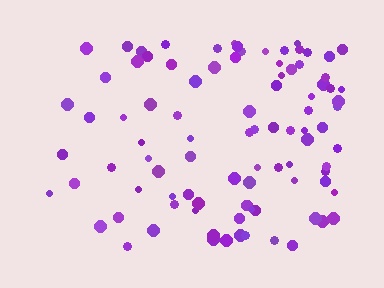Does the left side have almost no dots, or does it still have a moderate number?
Still a moderate number, just noticeably fewer than the right.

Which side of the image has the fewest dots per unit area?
The left.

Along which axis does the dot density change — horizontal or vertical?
Horizontal.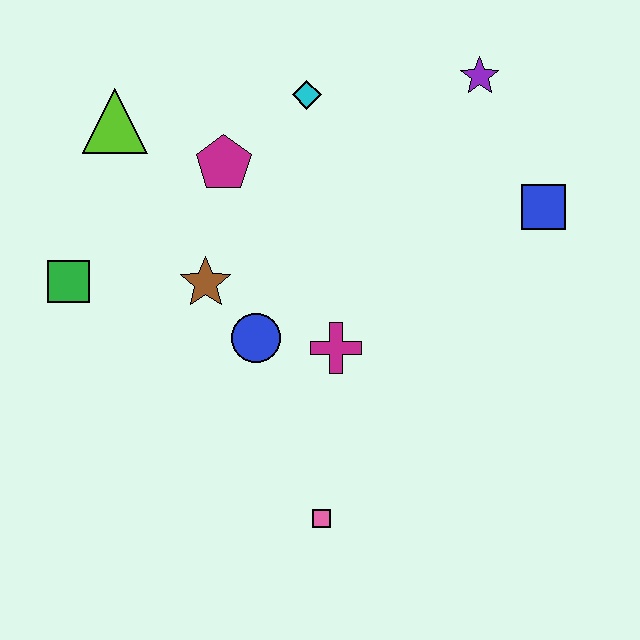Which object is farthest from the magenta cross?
The lime triangle is farthest from the magenta cross.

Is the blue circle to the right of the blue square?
No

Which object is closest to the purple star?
The blue square is closest to the purple star.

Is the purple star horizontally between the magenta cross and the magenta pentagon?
No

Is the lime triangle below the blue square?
No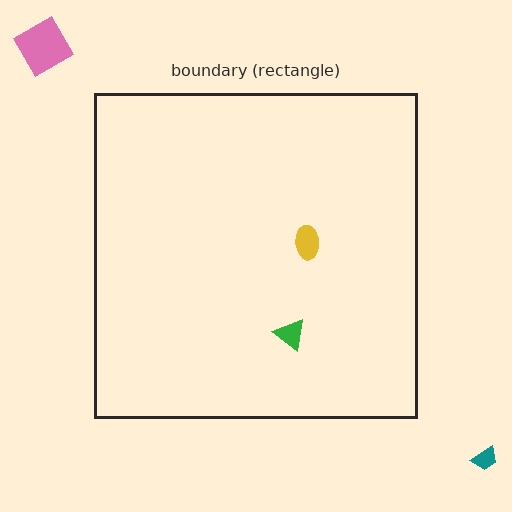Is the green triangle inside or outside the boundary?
Inside.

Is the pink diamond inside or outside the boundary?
Outside.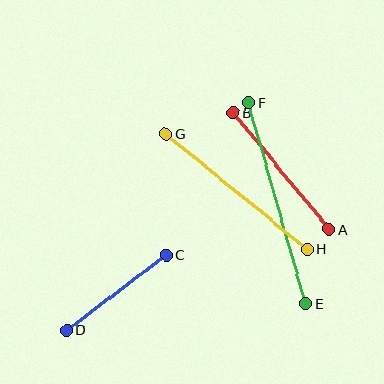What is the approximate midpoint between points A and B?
The midpoint is at approximately (281, 171) pixels.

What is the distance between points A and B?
The distance is approximately 151 pixels.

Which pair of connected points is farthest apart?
Points E and F are farthest apart.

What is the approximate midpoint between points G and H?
The midpoint is at approximately (236, 192) pixels.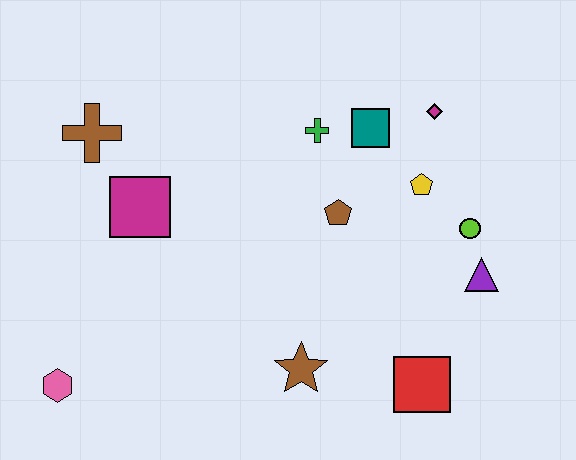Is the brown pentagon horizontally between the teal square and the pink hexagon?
Yes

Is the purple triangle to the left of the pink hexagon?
No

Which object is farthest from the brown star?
The brown cross is farthest from the brown star.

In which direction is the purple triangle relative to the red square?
The purple triangle is above the red square.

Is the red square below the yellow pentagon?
Yes